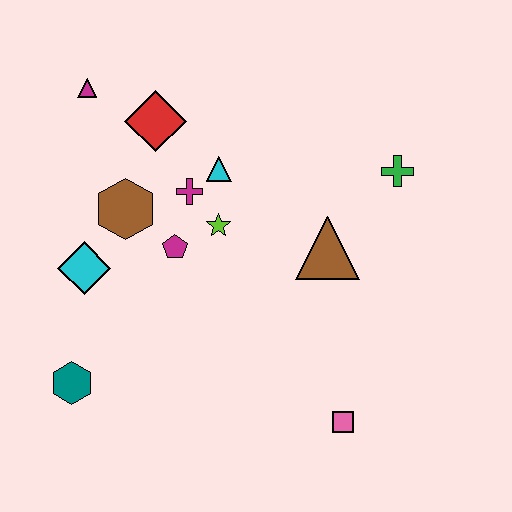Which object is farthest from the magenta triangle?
The pink square is farthest from the magenta triangle.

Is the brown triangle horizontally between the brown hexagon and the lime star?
No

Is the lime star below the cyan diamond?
No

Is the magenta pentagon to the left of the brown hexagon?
No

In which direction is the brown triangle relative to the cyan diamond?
The brown triangle is to the right of the cyan diamond.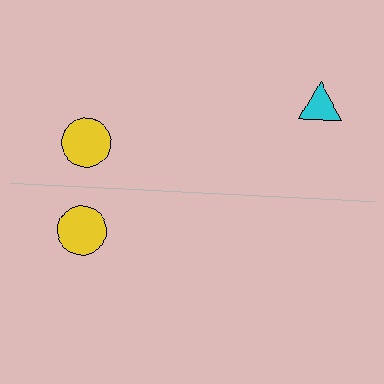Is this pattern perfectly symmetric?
No, the pattern is not perfectly symmetric. A cyan triangle is missing from the bottom side.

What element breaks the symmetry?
A cyan triangle is missing from the bottom side.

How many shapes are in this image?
There are 3 shapes in this image.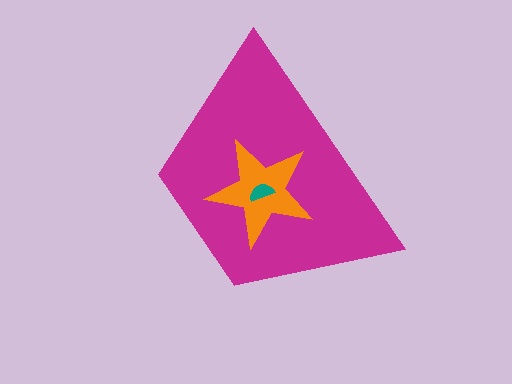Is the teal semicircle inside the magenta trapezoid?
Yes.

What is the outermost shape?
The magenta trapezoid.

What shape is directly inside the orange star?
The teal semicircle.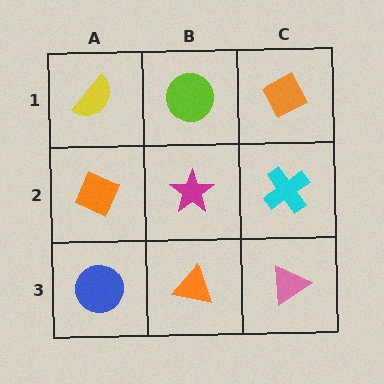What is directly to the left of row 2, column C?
A magenta star.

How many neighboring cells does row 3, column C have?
2.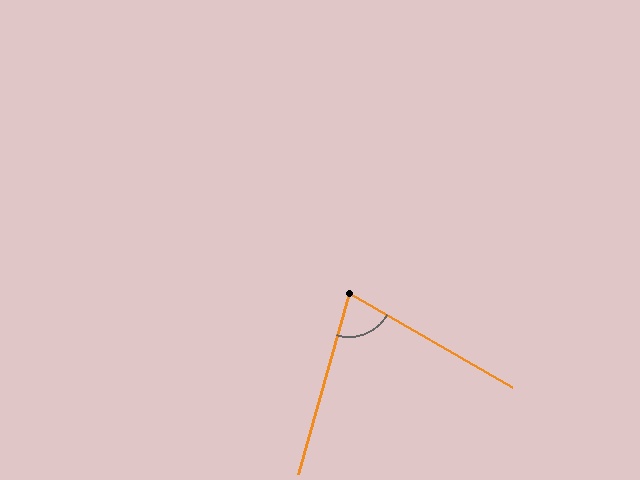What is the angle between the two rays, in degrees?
Approximately 76 degrees.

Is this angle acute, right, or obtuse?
It is acute.